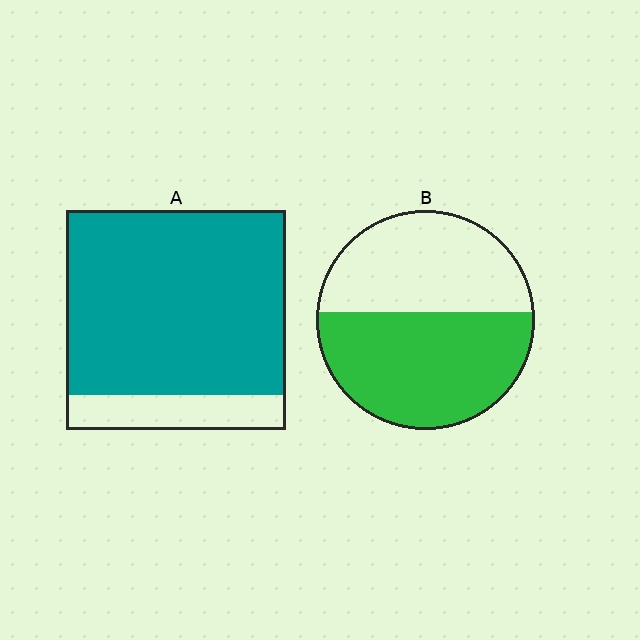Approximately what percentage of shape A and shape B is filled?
A is approximately 85% and B is approximately 55%.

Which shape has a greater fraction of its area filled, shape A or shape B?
Shape A.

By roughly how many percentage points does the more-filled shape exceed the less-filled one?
By roughly 30 percentage points (A over B).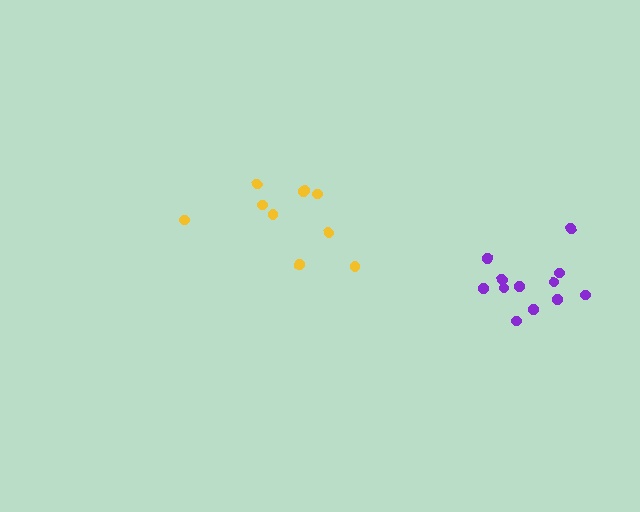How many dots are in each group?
Group 1: 10 dots, Group 2: 12 dots (22 total).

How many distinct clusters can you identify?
There are 2 distinct clusters.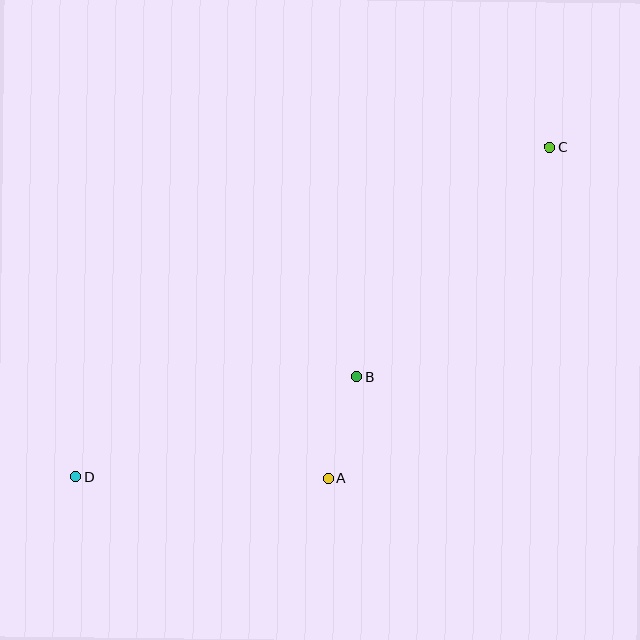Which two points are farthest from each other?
Points C and D are farthest from each other.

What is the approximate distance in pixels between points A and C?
The distance between A and C is approximately 399 pixels.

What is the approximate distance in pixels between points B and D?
The distance between B and D is approximately 298 pixels.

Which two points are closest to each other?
Points A and B are closest to each other.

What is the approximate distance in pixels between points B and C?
The distance between B and C is approximately 300 pixels.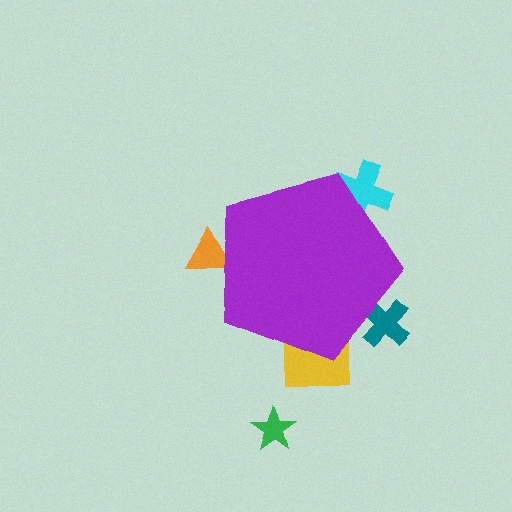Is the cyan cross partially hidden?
Yes, the cyan cross is partially hidden behind the purple pentagon.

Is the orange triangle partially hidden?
Yes, the orange triangle is partially hidden behind the purple pentagon.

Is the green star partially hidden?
No, the green star is fully visible.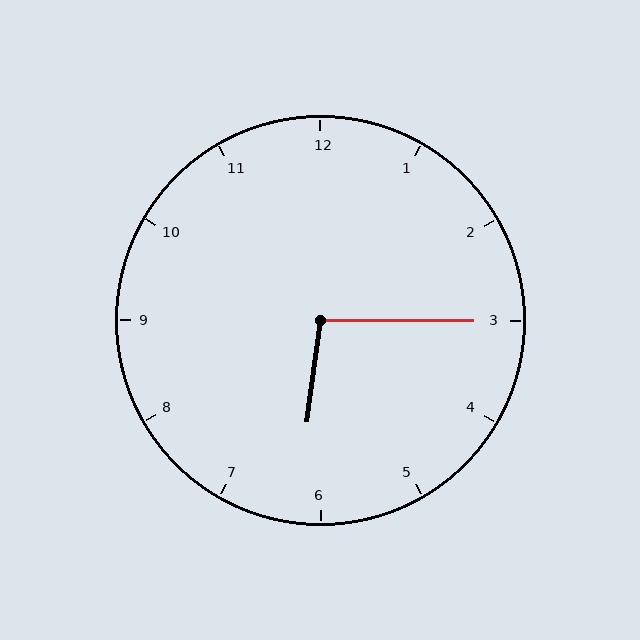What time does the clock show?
6:15.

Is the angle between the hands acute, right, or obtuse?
It is obtuse.